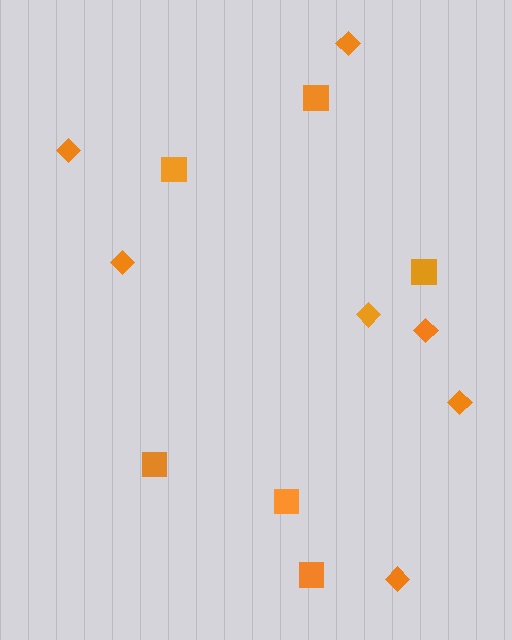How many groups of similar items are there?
There are 2 groups: one group of diamonds (7) and one group of squares (6).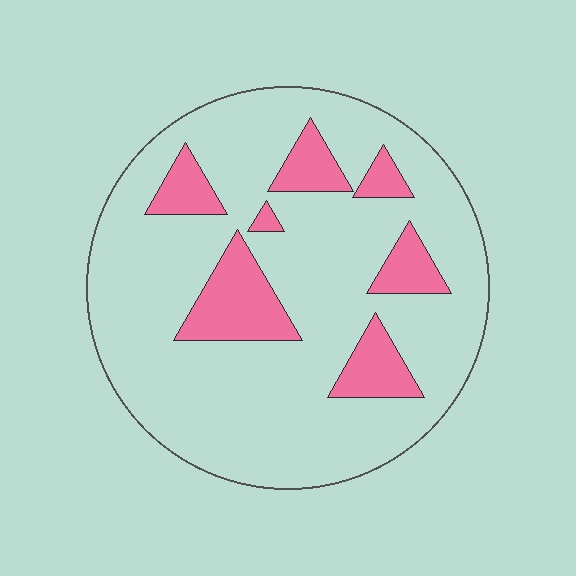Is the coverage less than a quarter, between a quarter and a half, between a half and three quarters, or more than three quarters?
Less than a quarter.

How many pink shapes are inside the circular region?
7.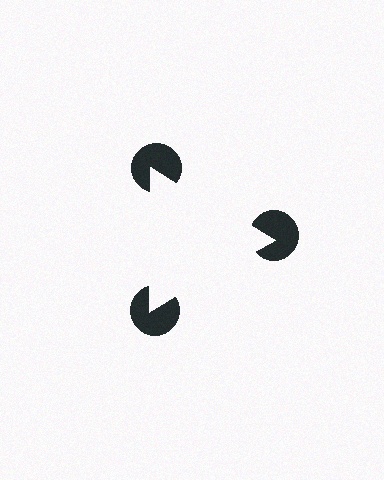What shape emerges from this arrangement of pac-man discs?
An illusory triangle — its edges are inferred from the aligned wedge cuts in the pac-man discs, not physically drawn.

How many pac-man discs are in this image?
There are 3 — one at each vertex of the illusory triangle.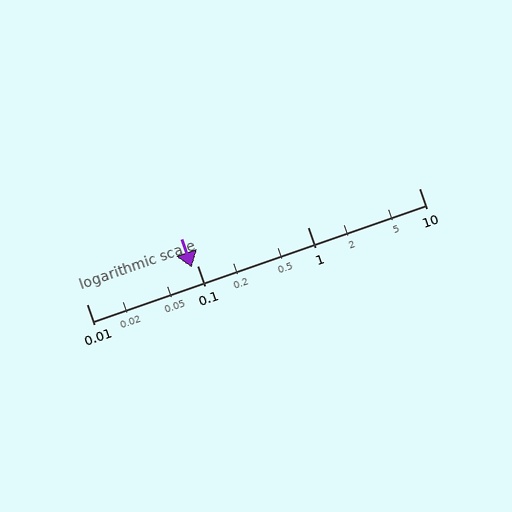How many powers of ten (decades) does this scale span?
The scale spans 3 decades, from 0.01 to 10.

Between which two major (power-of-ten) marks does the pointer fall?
The pointer is between 0.01 and 0.1.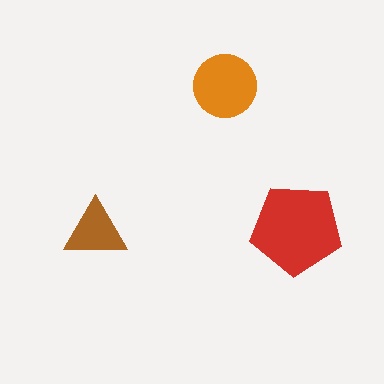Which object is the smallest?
The brown triangle.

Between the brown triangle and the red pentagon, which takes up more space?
The red pentagon.